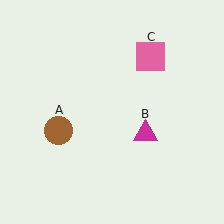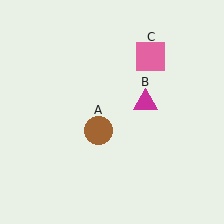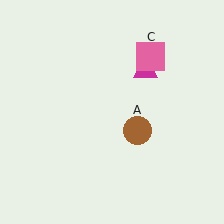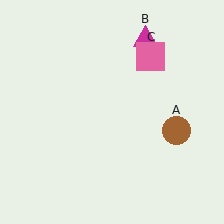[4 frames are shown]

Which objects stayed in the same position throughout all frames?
Pink square (object C) remained stationary.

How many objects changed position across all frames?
2 objects changed position: brown circle (object A), magenta triangle (object B).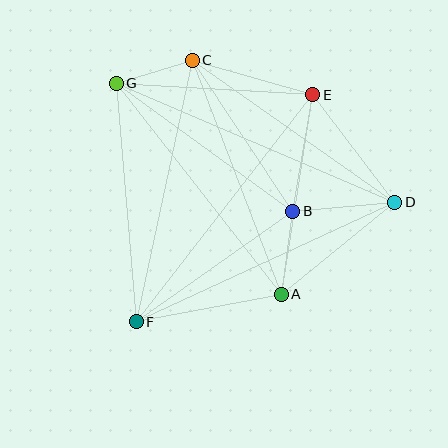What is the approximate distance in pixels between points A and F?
The distance between A and F is approximately 147 pixels.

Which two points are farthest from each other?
Points D and G are farthest from each other.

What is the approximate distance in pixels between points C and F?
The distance between C and F is approximately 268 pixels.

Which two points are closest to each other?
Points C and G are closest to each other.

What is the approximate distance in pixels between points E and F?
The distance between E and F is approximately 288 pixels.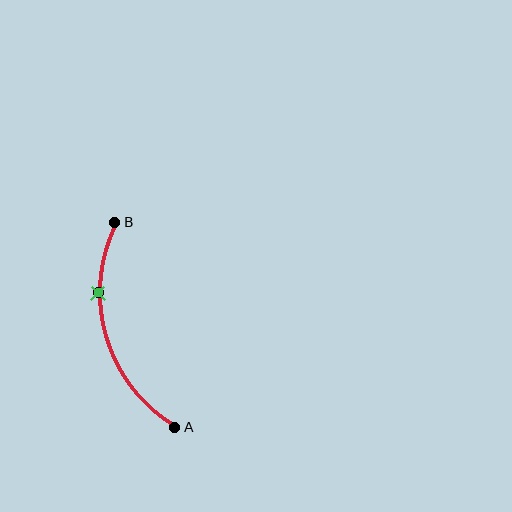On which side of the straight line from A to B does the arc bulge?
The arc bulges to the left of the straight line connecting A and B.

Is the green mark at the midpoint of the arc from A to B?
No. The green mark lies on the arc but is closer to endpoint B. The arc midpoint would be at the point on the curve equidistant along the arc from both A and B.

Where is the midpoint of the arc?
The arc midpoint is the point on the curve farthest from the straight line joining A and B. It sits to the left of that line.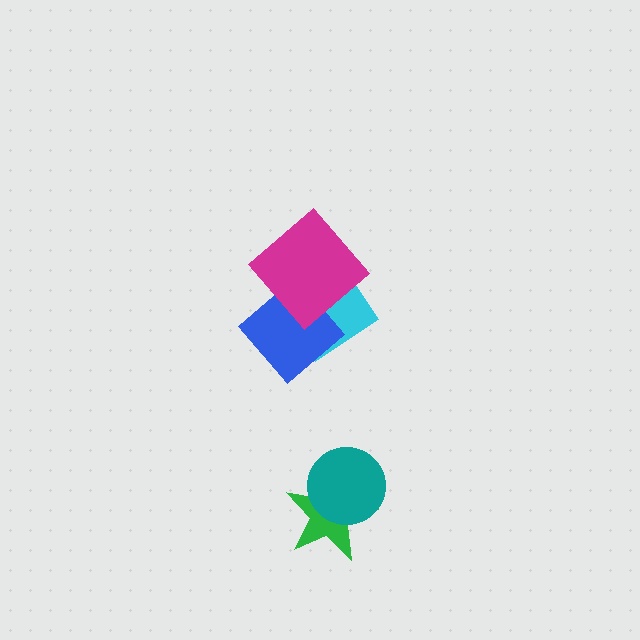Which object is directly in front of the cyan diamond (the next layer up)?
The blue diamond is directly in front of the cyan diamond.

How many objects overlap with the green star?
1 object overlaps with the green star.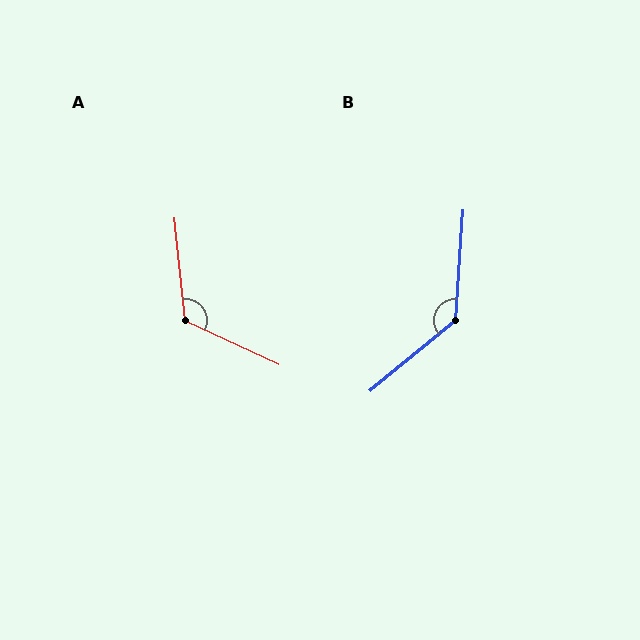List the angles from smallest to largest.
A (121°), B (133°).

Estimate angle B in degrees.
Approximately 133 degrees.